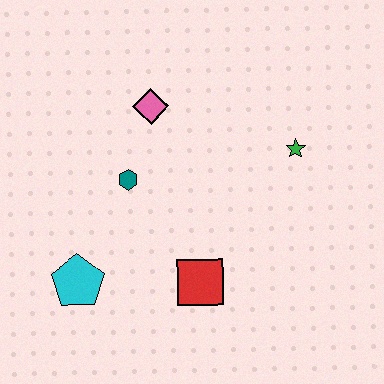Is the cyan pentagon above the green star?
No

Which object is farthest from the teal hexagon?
The green star is farthest from the teal hexagon.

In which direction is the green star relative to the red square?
The green star is above the red square.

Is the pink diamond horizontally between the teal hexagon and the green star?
Yes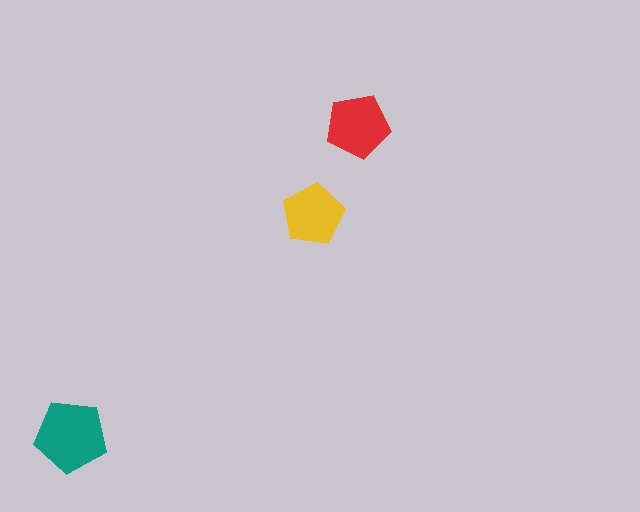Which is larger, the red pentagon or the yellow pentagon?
The red one.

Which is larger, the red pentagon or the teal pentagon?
The teal one.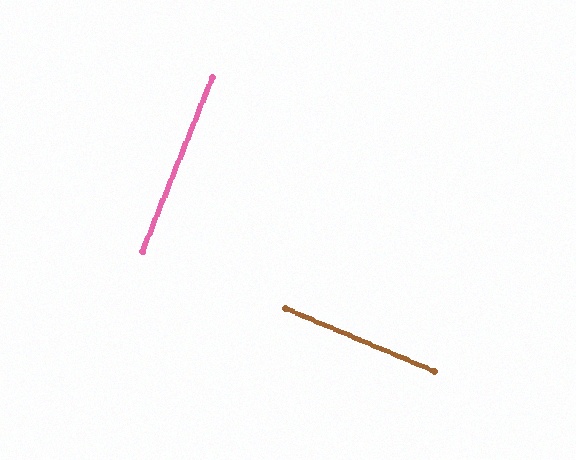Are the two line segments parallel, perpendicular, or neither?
Perpendicular — they meet at approximately 89°.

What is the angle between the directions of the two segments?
Approximately 89 degrees.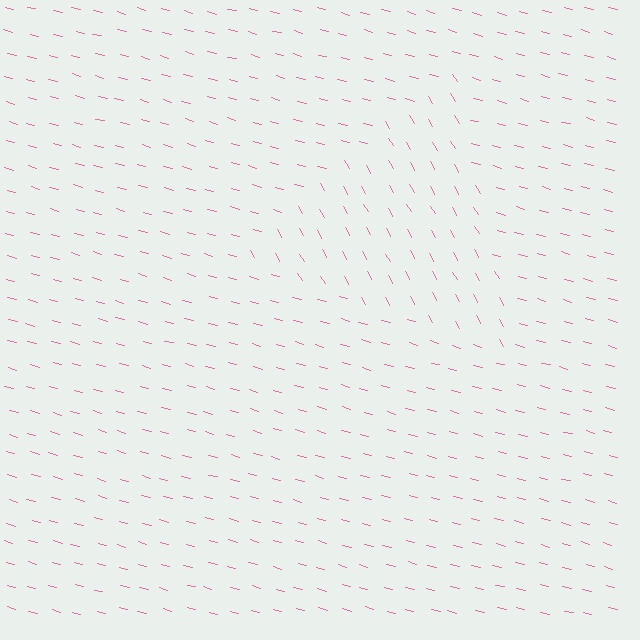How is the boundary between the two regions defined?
The boundary is defined purely by a change in line orientation (approximately 45 degrees difference). All lines are the same color and thickness.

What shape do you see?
I see a triangle.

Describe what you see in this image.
The image is filled with small pink line segments. A triangle region in the image has lines oriented differently from the surrounding lines, creating a visible texture boundary.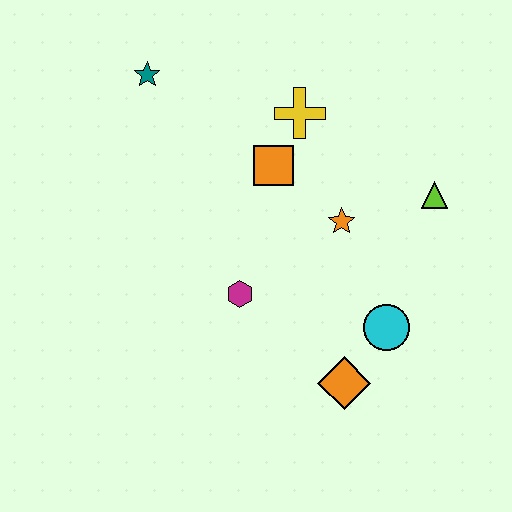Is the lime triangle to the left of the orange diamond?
No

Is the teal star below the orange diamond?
No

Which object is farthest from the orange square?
The orange diamond is farthest from the orange square.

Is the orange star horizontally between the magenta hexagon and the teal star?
No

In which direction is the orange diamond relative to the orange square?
The orange diamond is below the orange square.